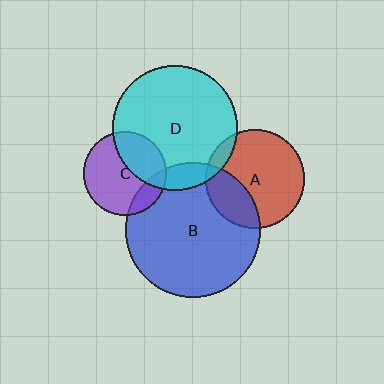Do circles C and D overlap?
Yes.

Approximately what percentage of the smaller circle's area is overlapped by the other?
Approximately 35%.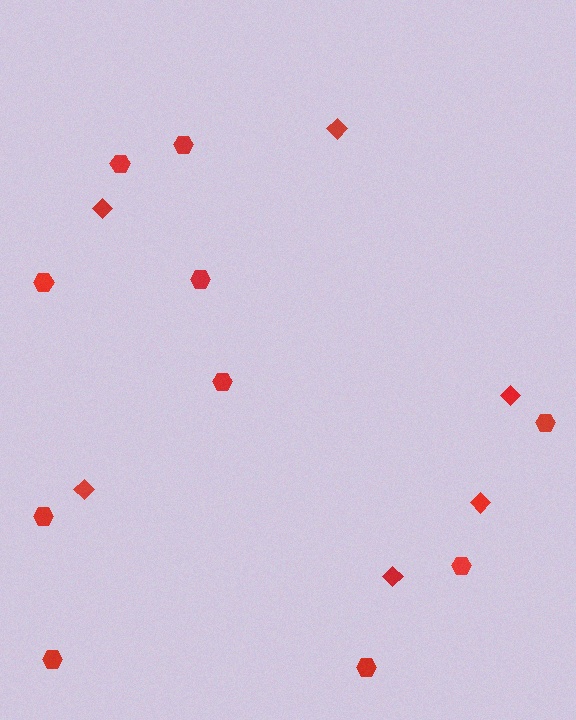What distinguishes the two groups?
There are 2 groups: one group of hexagons (10) and one group of diamonds (6).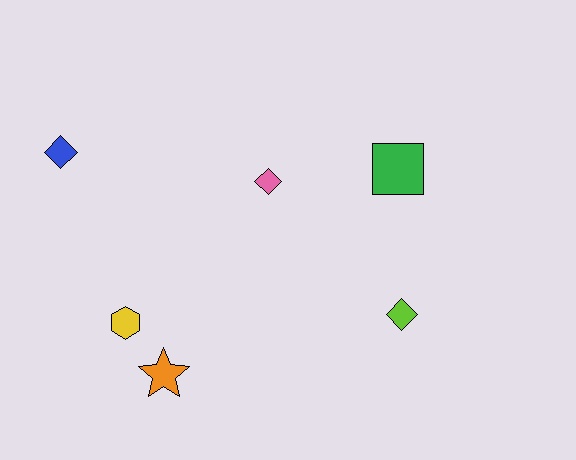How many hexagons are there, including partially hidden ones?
There is 1 hexagon.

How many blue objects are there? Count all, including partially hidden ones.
There is 1 blue object.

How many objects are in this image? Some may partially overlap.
There are 6 objects.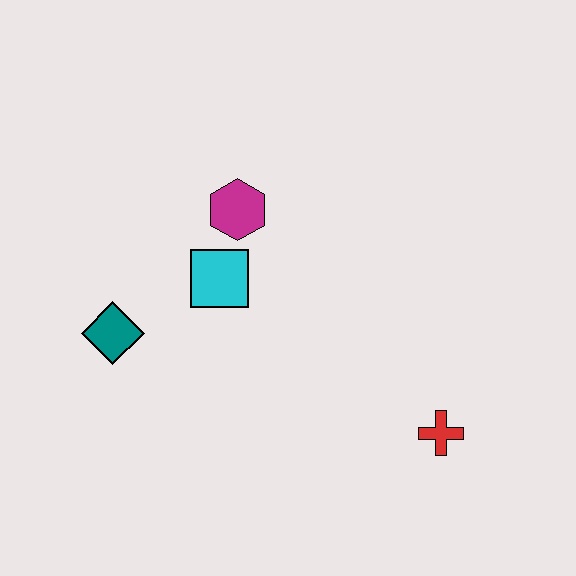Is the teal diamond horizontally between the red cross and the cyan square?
No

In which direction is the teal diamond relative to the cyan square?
The teal diamond is to the left of the cyan square.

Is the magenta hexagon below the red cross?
No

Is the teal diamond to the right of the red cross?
No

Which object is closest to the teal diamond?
The cyan square is closest to the teal diamond.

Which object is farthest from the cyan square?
The red cross is farthest from the cyan square.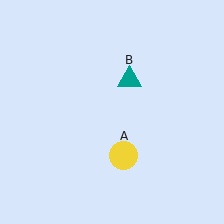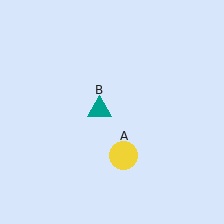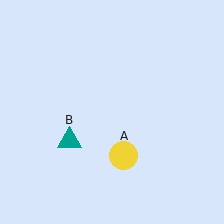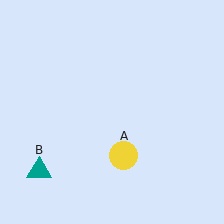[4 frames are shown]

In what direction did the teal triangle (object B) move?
The teal triangle (object B) moved down and to the left.